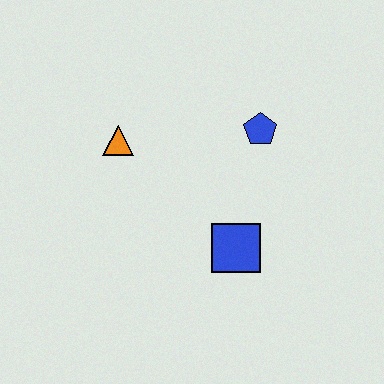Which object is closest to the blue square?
The blue pentagon is closest to the blue square.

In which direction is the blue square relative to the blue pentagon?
The blue square is below the blue pentagon.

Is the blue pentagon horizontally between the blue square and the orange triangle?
No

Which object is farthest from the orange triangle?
The blue square is farthest from the orange triangle.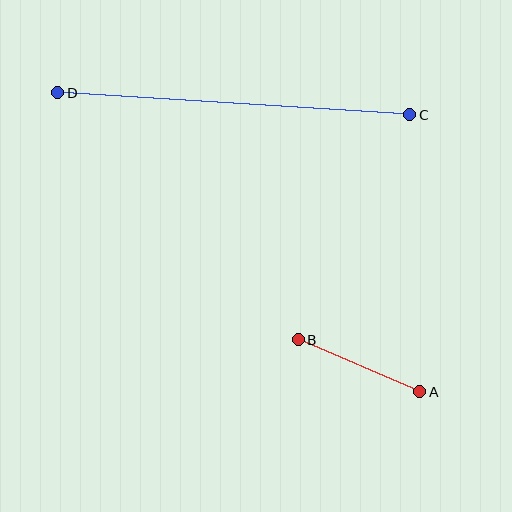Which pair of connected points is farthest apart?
Points C and D are farthest apart.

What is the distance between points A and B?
The distance is approximately 132 pixels.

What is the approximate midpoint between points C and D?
The midpoint is at approximately (234, 104) pixels.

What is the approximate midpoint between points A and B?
The midpoint is at approximately (359, 366) pixels.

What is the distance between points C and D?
The distance is approximately 352 pixels.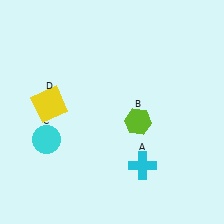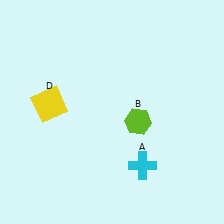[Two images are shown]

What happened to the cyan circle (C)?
The cyan circle (C) was removed in Image 2. It was in the bottom-left area of Image 1.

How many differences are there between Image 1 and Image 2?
There is 1 difference between the two images.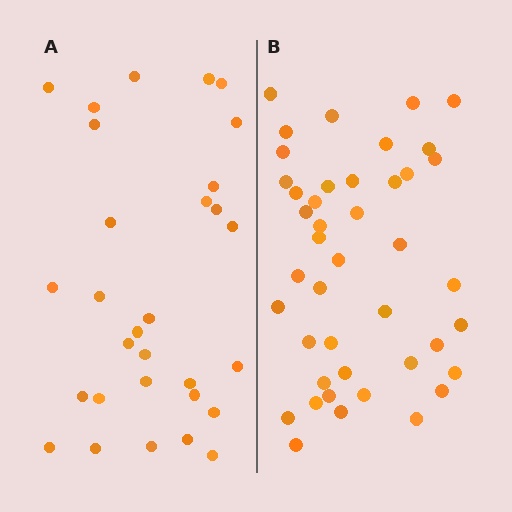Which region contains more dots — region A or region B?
Region B (the right region) has more dots.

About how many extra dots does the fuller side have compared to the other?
Region B has approximately 15 more dots than region A.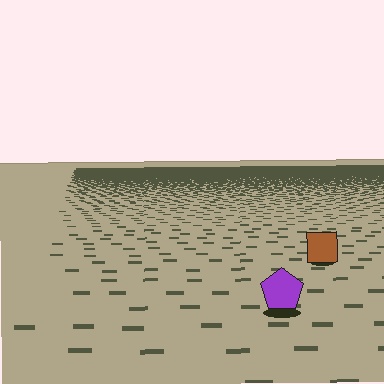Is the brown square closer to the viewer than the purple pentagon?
No. The purple pentagon is closer — you can tell from the texture gradient: the ground texture is coarser near it.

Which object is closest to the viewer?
The purple pentagon is closest. The texture marks near it are larger and more spread out.